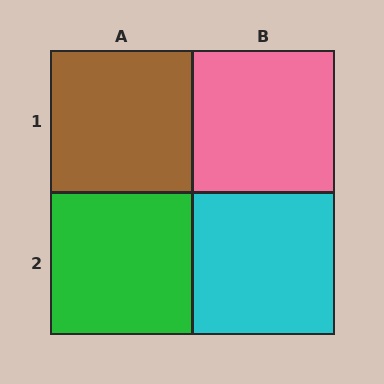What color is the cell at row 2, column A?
Green.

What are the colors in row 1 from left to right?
Brown, pink.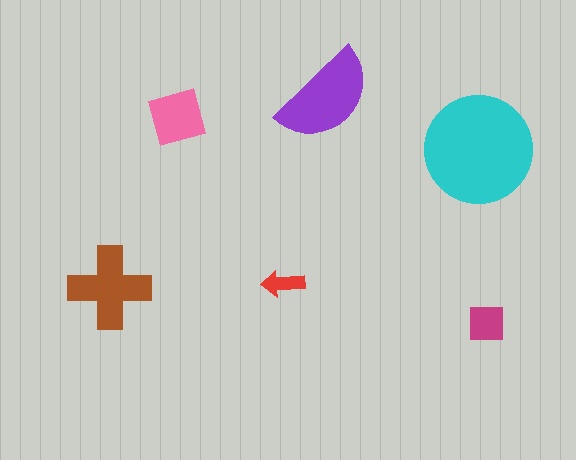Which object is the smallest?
The red arrow.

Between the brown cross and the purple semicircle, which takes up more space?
The purple semicircle.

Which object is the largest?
The cyan circle.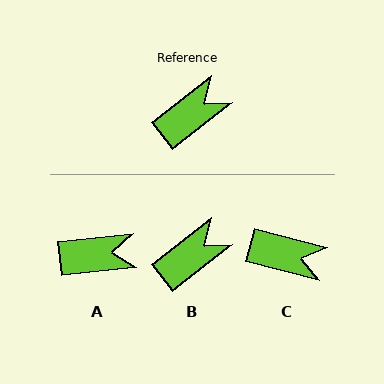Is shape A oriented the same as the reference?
No, it is off by about 32 degrees.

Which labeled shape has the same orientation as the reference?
B.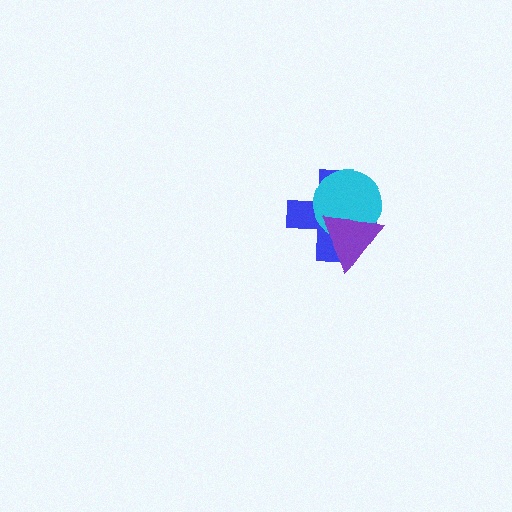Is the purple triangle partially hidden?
No, no other shape covers it.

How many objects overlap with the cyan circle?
2 objects overlap with the cyan circle.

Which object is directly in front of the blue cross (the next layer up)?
The cyan circle is directly in front of the blue cross.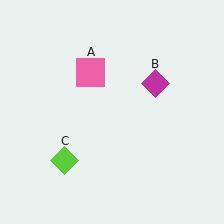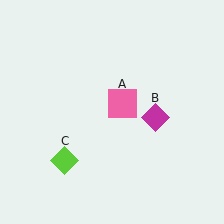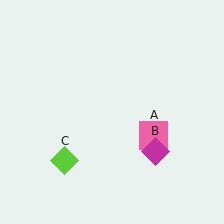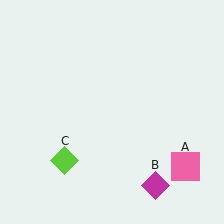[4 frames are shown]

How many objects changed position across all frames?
2 objects changed position: pink square (object A), magenta diamond (object B).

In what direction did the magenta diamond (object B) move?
The magenta diamond (object B) moved down.